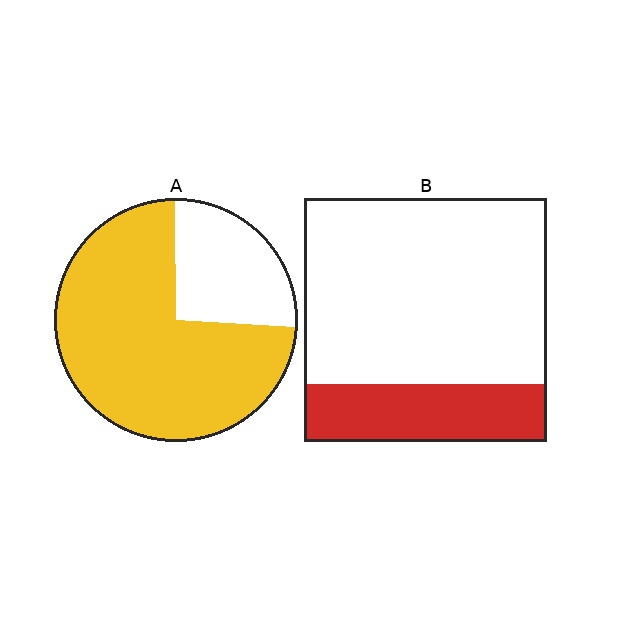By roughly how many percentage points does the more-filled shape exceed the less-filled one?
By roughly 50 percentage points (A over B).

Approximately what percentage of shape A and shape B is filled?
A is approximately 75% and B is approximately 25%.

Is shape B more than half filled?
No.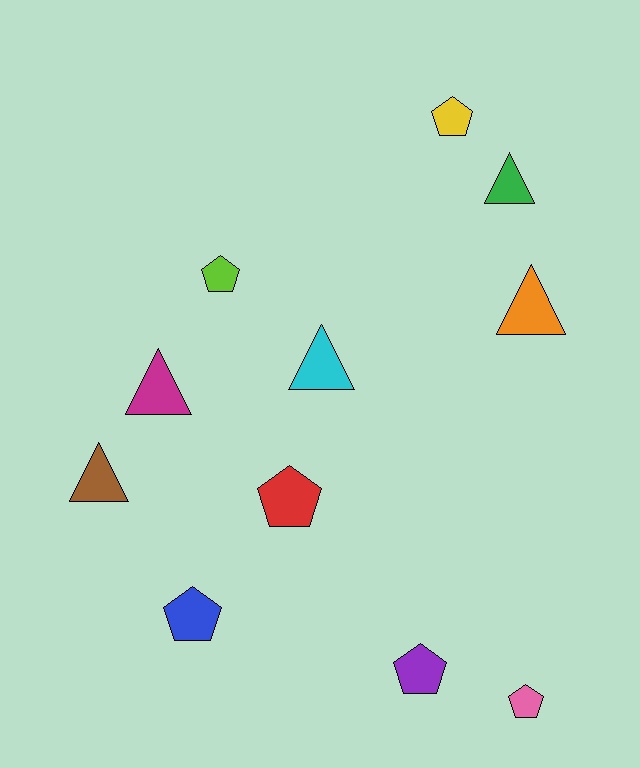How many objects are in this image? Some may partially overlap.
There are 11 objects.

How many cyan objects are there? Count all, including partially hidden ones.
There is 1 cyan object.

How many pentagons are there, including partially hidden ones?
There are 6 pentagons.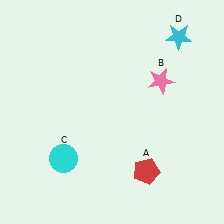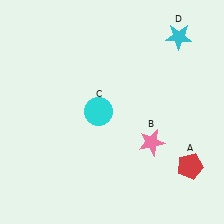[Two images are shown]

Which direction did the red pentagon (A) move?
The red pentagon (A) moved right.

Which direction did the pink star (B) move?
The pink star (B) moved down.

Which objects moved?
The objects that moved are: the red pentagon (A), the pink star (B), the cyan circle (C).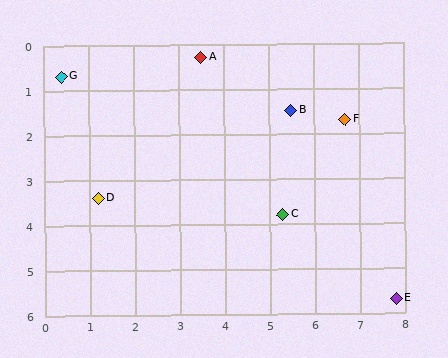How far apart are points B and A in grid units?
Points B and A are about 2.3 grid units apart.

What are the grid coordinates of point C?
Point C is at approximately (5.3, 3.8).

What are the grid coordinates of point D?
Point D is at approximately (1.2, 3.4).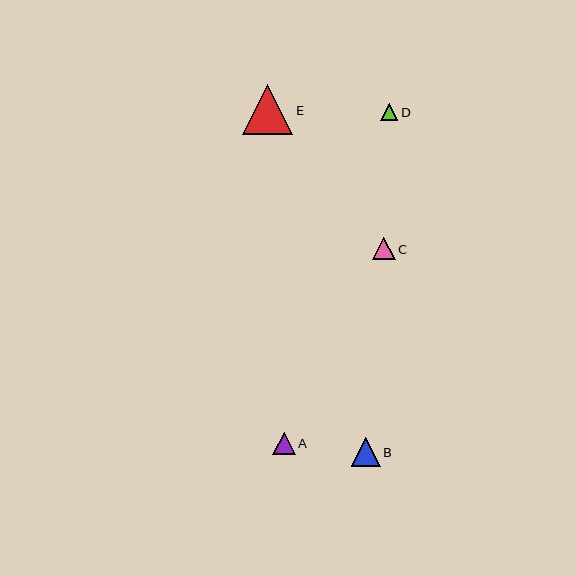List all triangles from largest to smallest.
From largest to smallest: E, B, C, A, D.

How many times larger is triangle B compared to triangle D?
Triangle B is approximately 1.7 times the size of triangle D.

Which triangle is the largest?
Triangle E is the largest with a size of approximately 50 pixels.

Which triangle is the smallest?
Triangle D is the smallest with a size of approximately 17 pixels.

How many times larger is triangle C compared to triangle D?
Triangle C is approximately 1.3 times the size of triangle D.